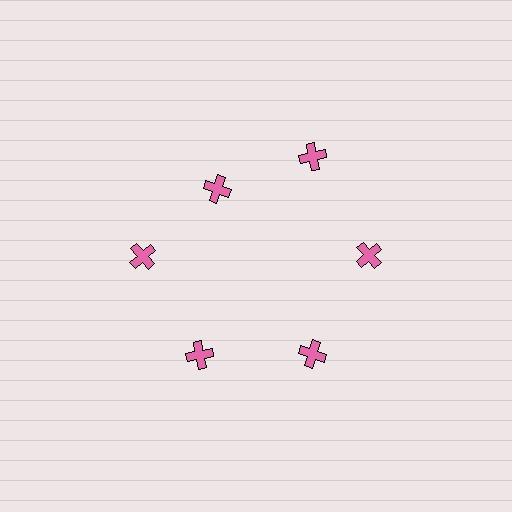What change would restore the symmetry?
The symmetry would be restored by moving it outward, back onto the ring so that all 6 crosses sit at equal angles and equal distance from the center.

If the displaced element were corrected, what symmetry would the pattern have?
It would have 6-fold rotational symmetry — the pattern would map onto itself every 60 degrees.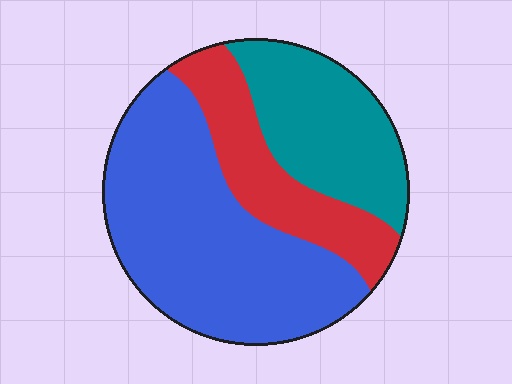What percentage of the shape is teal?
Teal covers 27% of the shape.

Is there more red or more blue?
Blue.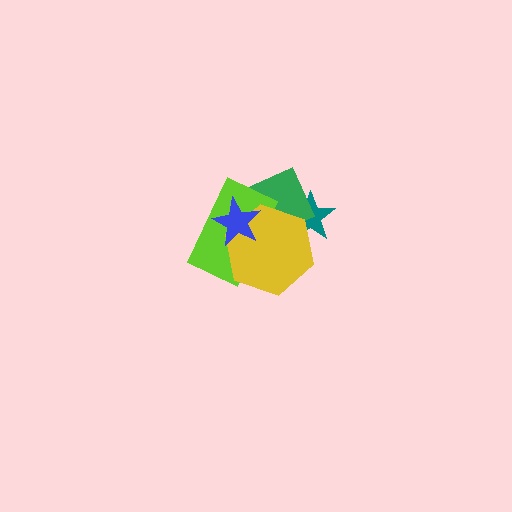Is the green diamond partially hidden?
Yes, it is partially covered by another shape.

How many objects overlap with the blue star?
3 objects overlap with the blue star.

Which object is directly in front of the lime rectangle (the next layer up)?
The yellow hexagon is directly in front of the lime rectangle.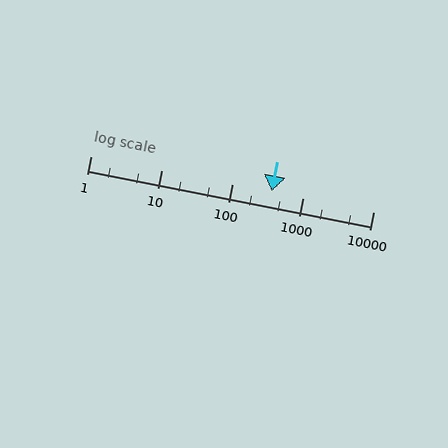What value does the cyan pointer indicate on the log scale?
The pointer indicates approximately 360.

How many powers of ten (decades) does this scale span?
The scale spans 4 decades, from 1 to 10000.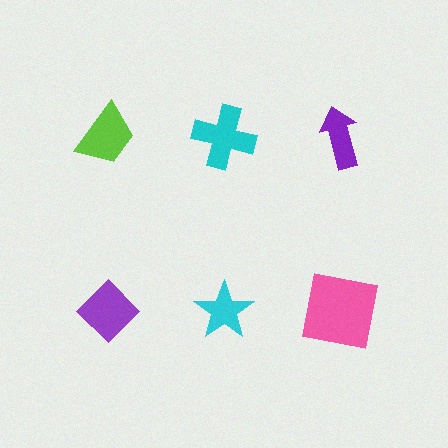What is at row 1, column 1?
A lime trapezoid.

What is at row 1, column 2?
A cyan cross.